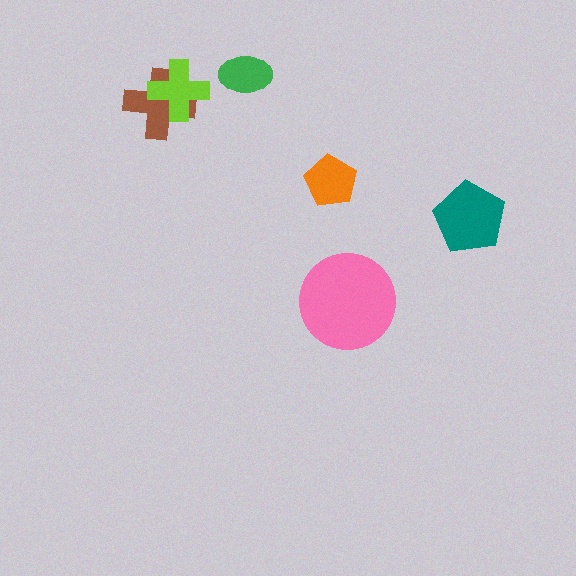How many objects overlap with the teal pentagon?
0 objects overlap with the teal pentagon.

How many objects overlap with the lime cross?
1 object overlaps with the lime cross.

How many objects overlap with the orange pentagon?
0 objects overlap with the orange pentagon.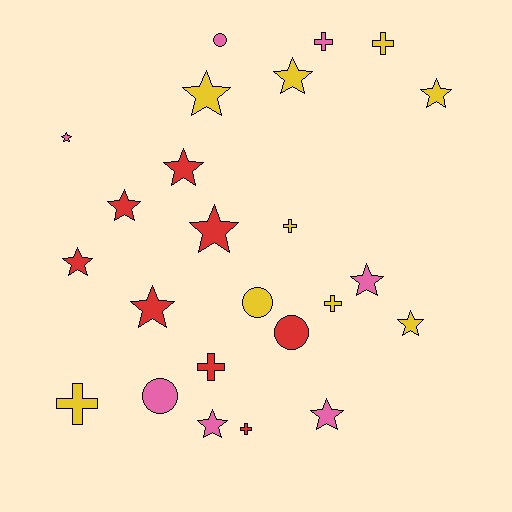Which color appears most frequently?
Yellow, with 9 objects.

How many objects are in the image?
There are 24 objects.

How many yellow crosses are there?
There are 4 yellow crosses.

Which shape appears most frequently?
Star, with 13 objects.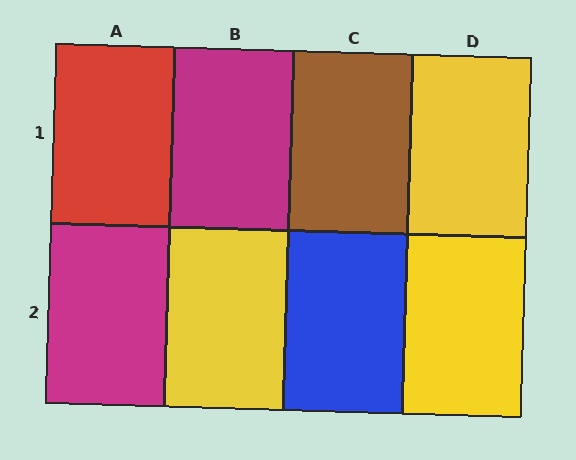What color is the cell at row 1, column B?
Magenta.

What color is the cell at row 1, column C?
Brown.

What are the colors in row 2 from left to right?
Magenta, yellow, blue, yellow.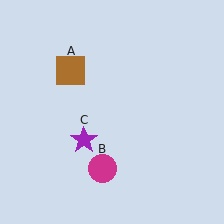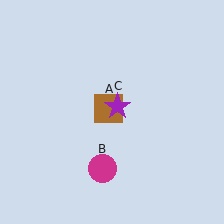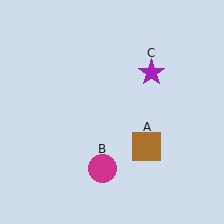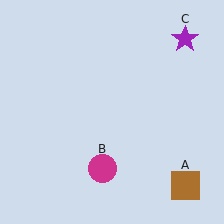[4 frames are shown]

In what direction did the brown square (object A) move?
The brown square (object A) moved down and to the right.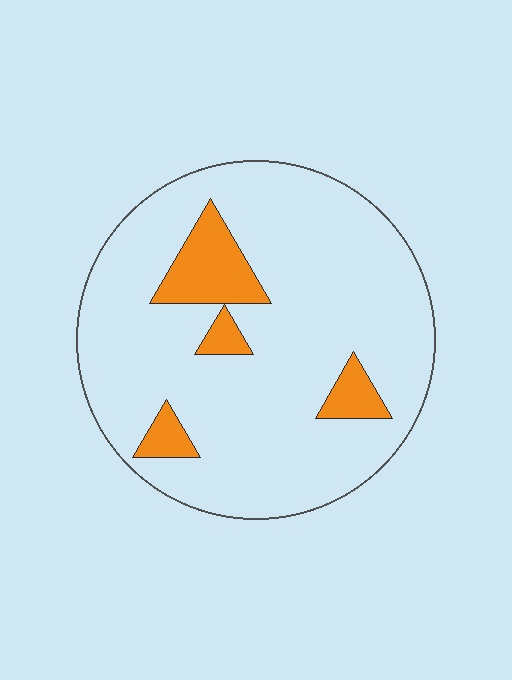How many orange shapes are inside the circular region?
4.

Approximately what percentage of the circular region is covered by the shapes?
Approximately 15%.